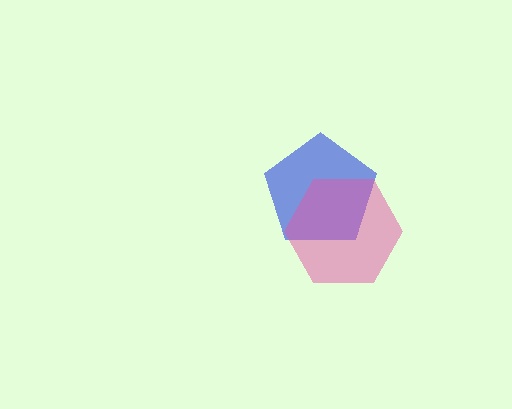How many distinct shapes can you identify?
There are 2 distinct shapes: a blue pentagon, a pink hexagon.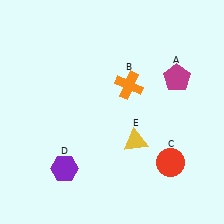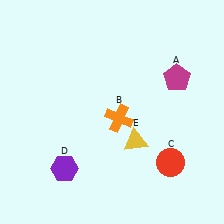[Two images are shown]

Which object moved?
The orange cross (B) moved down.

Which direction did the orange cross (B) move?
The orange cross (B) moved down.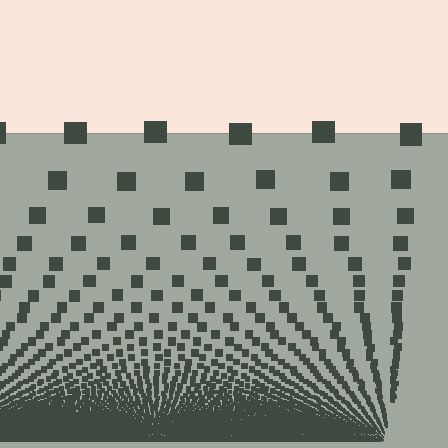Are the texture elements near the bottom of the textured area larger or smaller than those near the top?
Smaller. The gradient is inverted — elements near the bottom are smaller and denser.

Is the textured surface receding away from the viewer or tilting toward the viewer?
The surface appears to tilt toward the viewer. Texture elements get larger and sparser toward the top.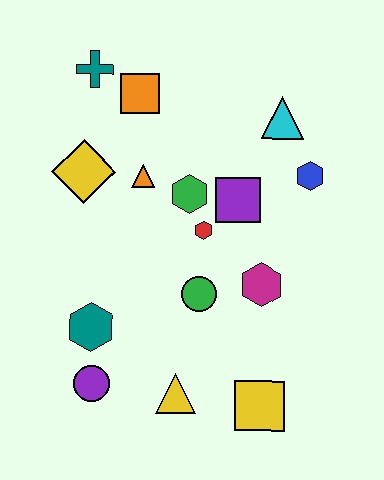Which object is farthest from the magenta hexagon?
The teal cross is farthest from the magenta hexagon.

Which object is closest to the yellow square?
The yellow triangle is closest to the yellow square.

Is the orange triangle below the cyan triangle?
Yes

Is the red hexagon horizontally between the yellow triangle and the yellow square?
Yes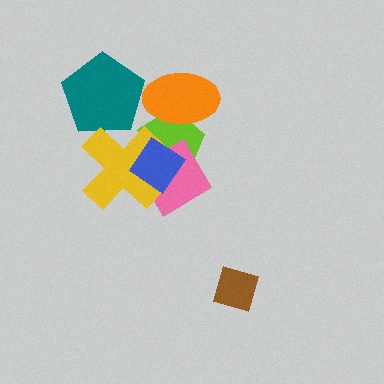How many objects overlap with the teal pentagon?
1 object overlaps with the teal pentagon.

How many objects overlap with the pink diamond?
3 objects overlap with the pink diamond.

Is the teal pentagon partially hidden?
Yes, it is partially covered by another shape.